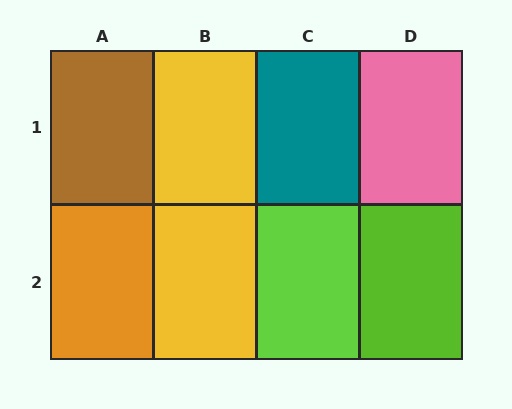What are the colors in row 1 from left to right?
Brown, yellow, teal, pink.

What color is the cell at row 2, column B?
Yellow.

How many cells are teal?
1 cell is teal.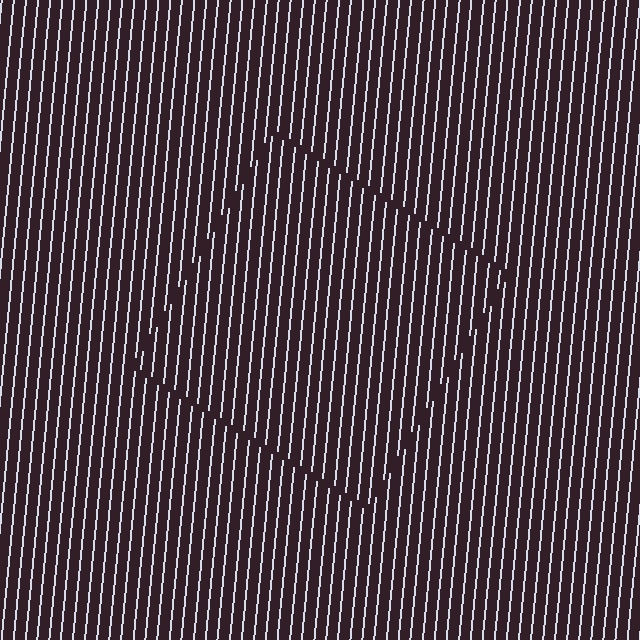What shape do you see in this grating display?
An illusory square. The interior of the shape contains the same grating, shifted by half a period — the contour is defined by the phase discontinuity where line-ends from the inner and outer gratings abut.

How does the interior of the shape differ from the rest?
The interior of the shape contains the same grating, shifted by half a period — the contour is defined by the phase discontinuity where line-ends from the inner and outer gratings abut.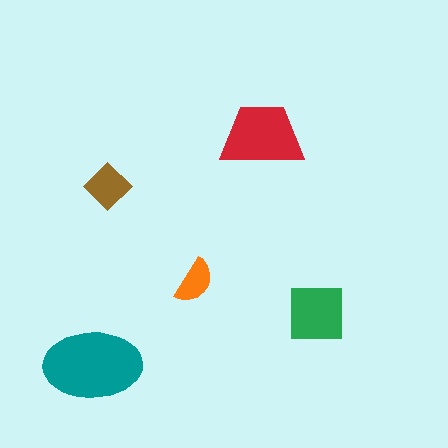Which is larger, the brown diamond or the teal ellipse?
The teal ellipse.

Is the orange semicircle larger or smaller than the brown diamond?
Smaller.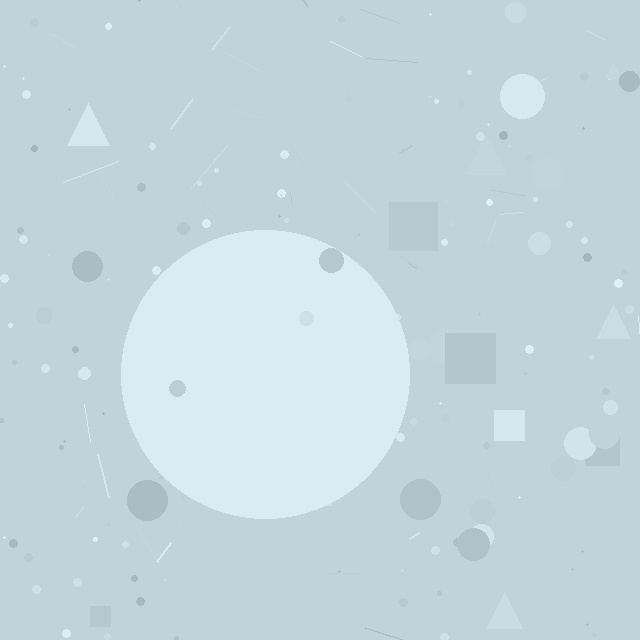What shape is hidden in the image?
A circle is hidden in the image.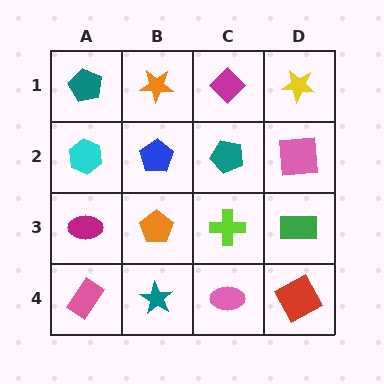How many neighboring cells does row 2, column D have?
3.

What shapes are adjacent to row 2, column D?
A yellow star (row 1, column D), a green rectangle (row 3, column D), a teal pentagon (row 2, column C).